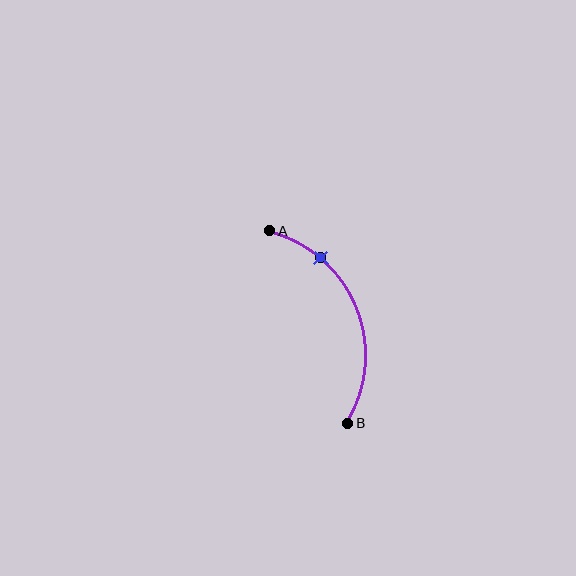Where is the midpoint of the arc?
The arc midpoint is the point on the curve farthest from the straight line joining A and B. It sits to the right of that line.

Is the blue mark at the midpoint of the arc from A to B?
No. The blue mark lies on the arc but is closer to endpoint A. The arc midpoint would be at the point on the curve equidistant along the arc from both A and B.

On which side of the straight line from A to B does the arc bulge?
The arc bulges to the right of the straight line connecting A and B.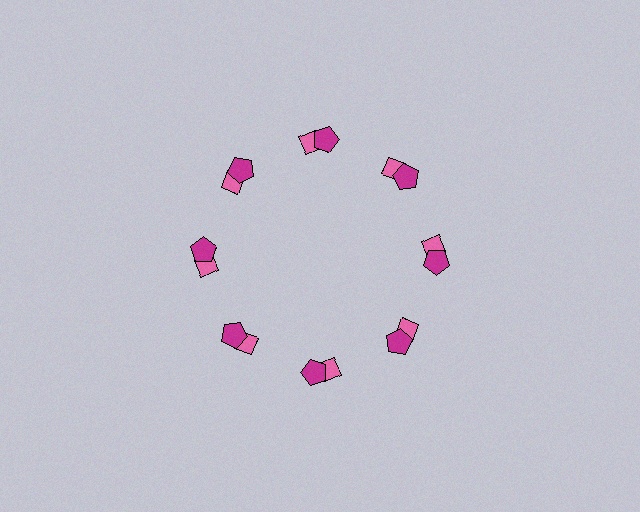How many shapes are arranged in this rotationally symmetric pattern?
There are 16 shapes, arranged in 8 groups of 2.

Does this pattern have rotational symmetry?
Yes, this pattern has 8-fold rotational symmetry. It looks the same after rotating 45 degrees around the center.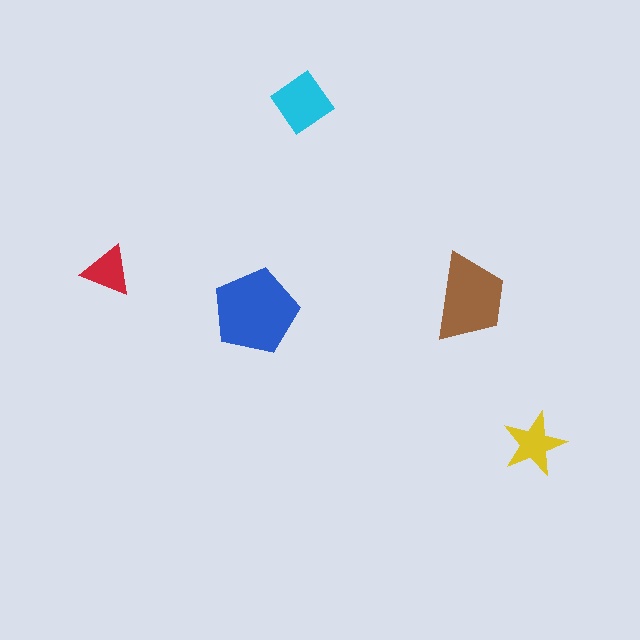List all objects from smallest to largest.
The red triangle, the yellow star, the cyan diamond, the brown trapezoid, the blue pentagon.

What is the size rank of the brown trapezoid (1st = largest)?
2nd.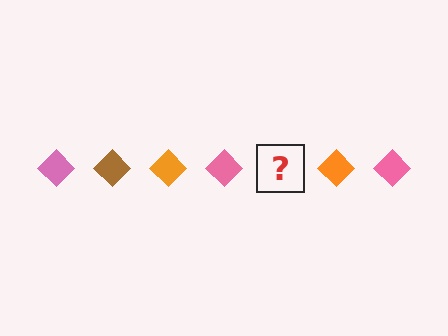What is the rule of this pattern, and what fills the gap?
The rule is that the pattern cycles through pink, brown, orange diamonds. The gap should be filled with a brown diamond.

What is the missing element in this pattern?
The missing element is a brown diamond.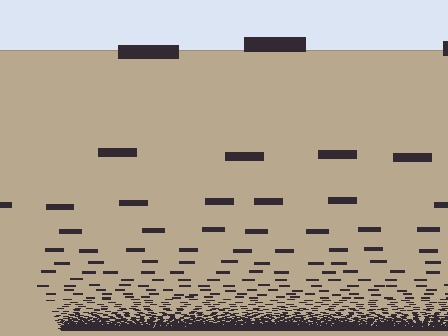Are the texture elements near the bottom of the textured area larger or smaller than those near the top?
Smaller. The gradient is inverted — elements near the bottom are smaller and denser.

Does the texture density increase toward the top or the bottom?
Density increases toward the bottom.